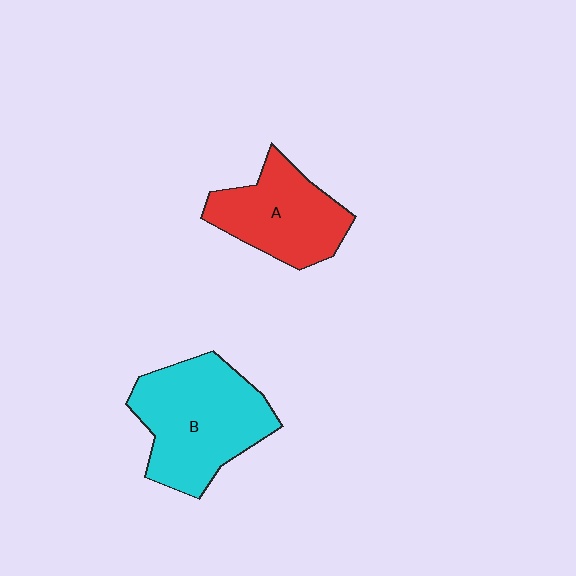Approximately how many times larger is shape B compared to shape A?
Approximately 1.4 times.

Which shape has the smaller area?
Shape A (red).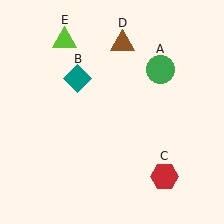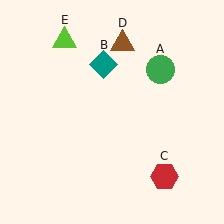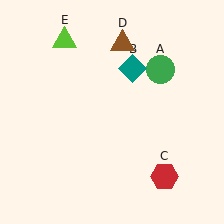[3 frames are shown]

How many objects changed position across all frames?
1 object changed position: teal diamond (object B).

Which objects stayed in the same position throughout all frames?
Green circle (object A) and red hexagon (object C) and brown triangle (object D) and lime triangle (object E) remained stationary.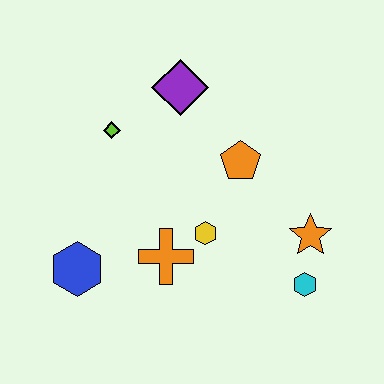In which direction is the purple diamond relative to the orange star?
The purple diamond is above the orange star.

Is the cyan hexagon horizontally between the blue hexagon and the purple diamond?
No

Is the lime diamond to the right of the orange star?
No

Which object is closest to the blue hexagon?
The orange cross is closest to the blue hexagon.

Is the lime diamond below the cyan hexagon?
No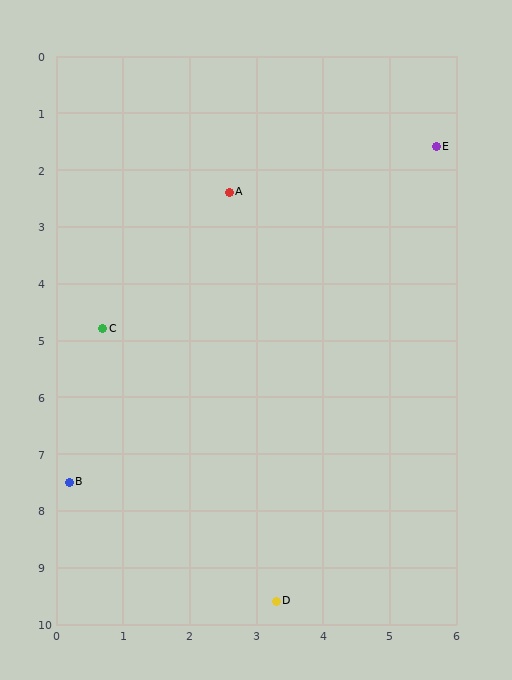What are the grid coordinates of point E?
Point E is at approximately (5.7, 1.6).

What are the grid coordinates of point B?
Point B is at approximately (0.2, 7.5).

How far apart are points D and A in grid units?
Points D and A are about 7.2 grid units apart.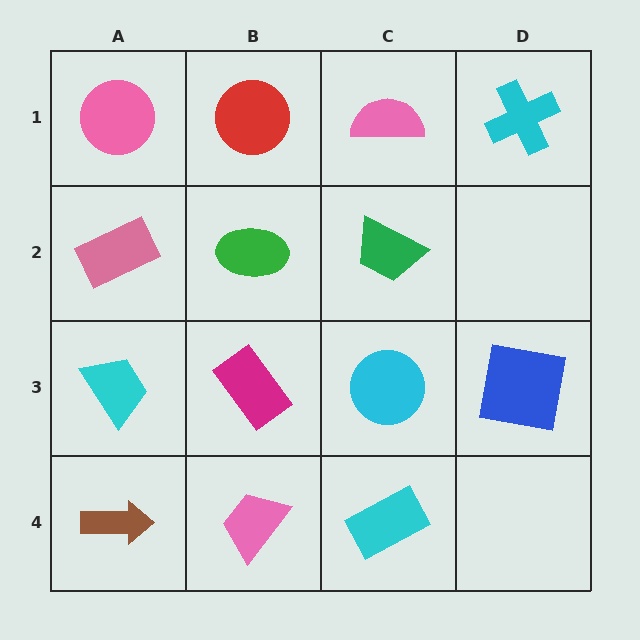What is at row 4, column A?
A brown arrow.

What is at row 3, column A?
A cyan trapezoid.